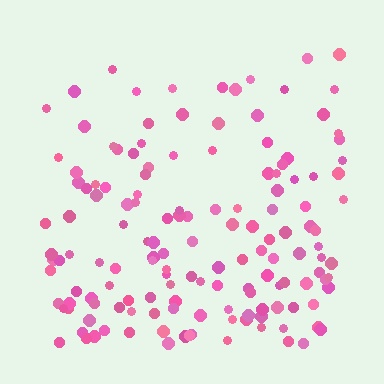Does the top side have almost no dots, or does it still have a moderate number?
Still a moderate number, just noticeably fewer than the bottom.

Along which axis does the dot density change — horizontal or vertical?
Vertical.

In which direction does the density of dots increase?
From top to bottom, with the bottom side densest.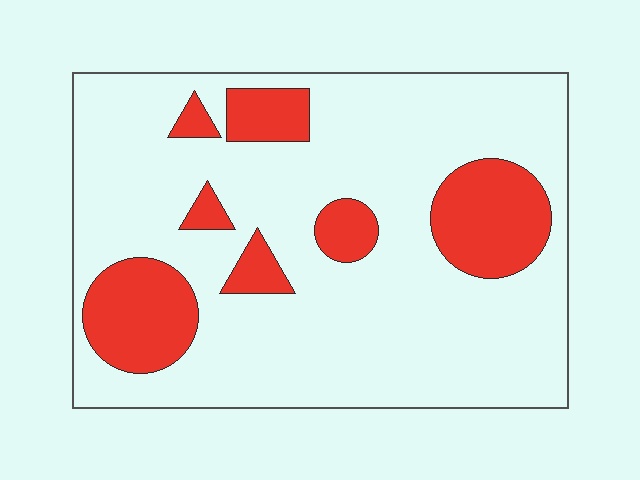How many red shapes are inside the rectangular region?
7.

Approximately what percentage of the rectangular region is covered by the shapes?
Approximately 20%.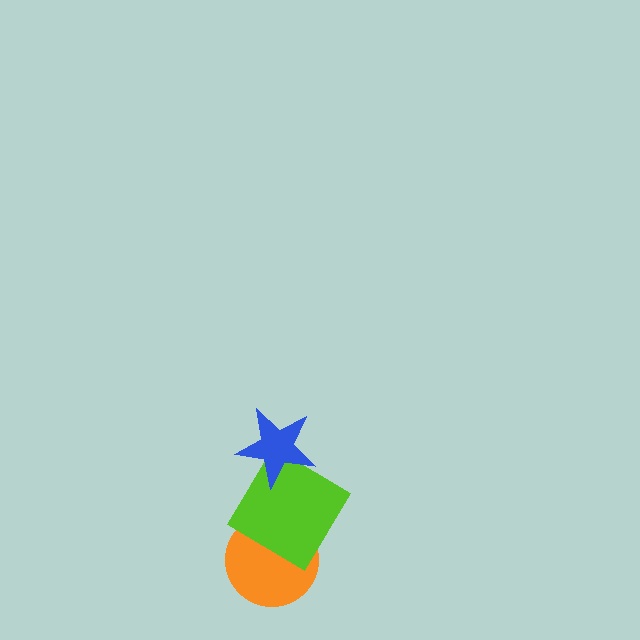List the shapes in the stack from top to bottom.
From top to bottom: the blue star, the lime diamond, the orange circle.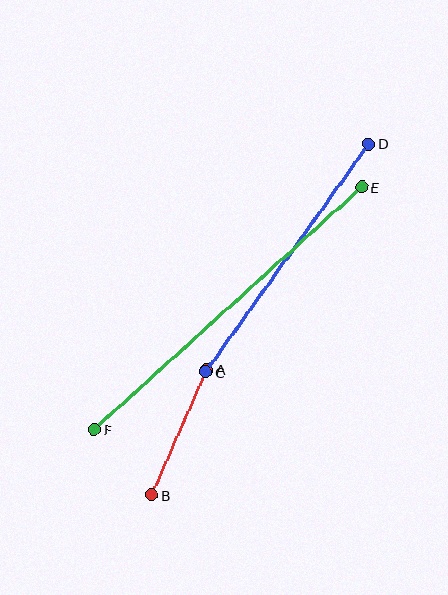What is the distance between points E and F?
The distance is approximately 361 pixels.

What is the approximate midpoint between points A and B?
The midpoint is at approximately (179, 432) pixels.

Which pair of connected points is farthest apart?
Points E and F are farthest apart.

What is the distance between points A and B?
The distance is approximately 137 pixels.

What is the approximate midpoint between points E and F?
The midpoint is at approximately (228, 308) pixels.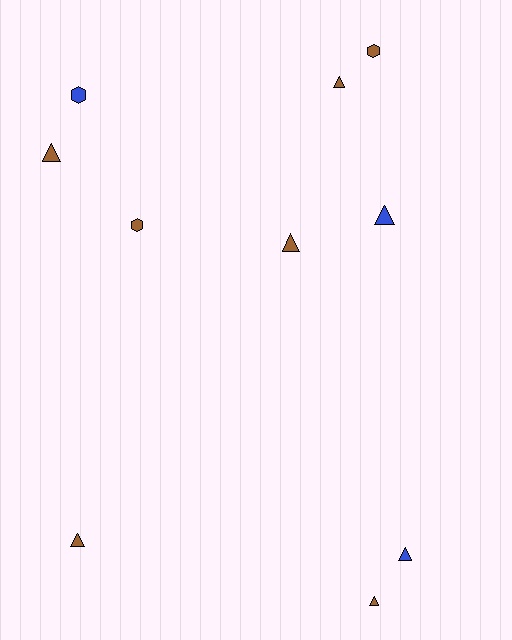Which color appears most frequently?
Brown, with 7 objects.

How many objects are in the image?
There are 10 objects.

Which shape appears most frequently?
Triangle, with 7 objects.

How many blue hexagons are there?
There is 1 blue hexagon.